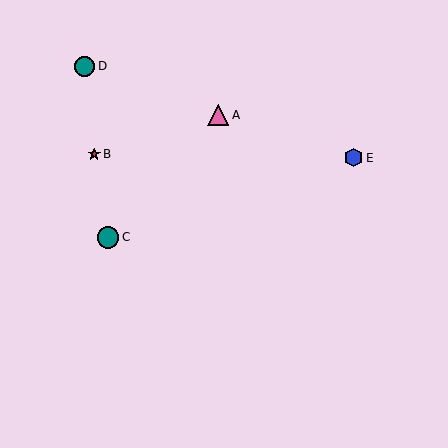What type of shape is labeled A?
Shape A is a pink triangle.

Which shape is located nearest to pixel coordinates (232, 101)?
The pink triangle (labeled A) at (218, 115) is nearest to that location.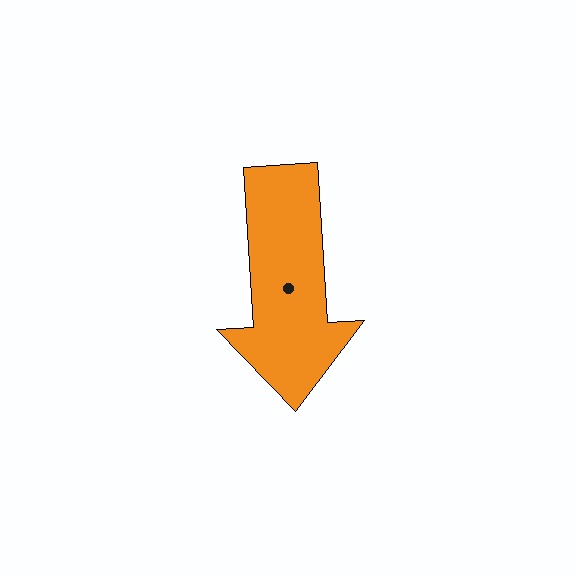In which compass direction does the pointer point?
South.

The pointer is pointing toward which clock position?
Roughly 6 o'clock.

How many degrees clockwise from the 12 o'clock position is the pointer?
Approximately 177 degrees.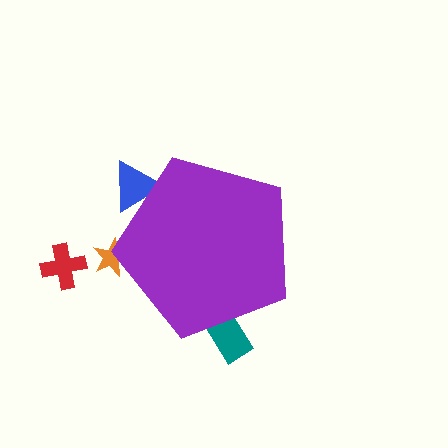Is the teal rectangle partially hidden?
Yes, the teal rectangle is partially hidden behind the purple pentagon.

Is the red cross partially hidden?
No, the red cross is fully visible.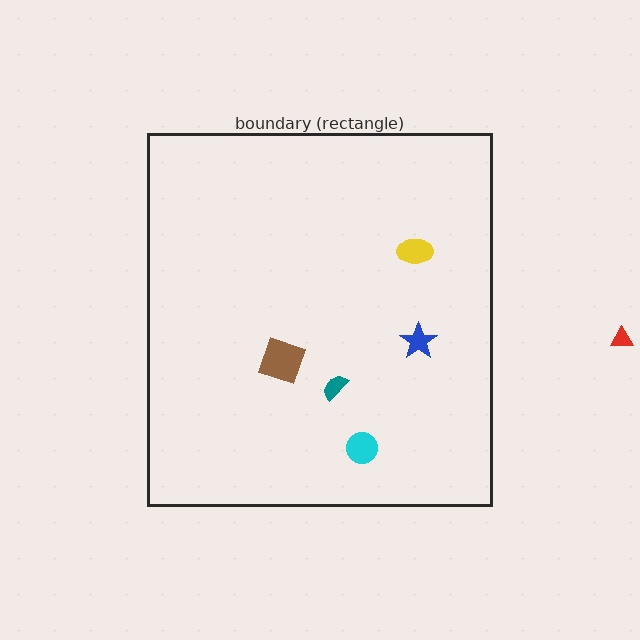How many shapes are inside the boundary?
5 inside, 1 outside.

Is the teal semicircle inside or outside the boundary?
Inside.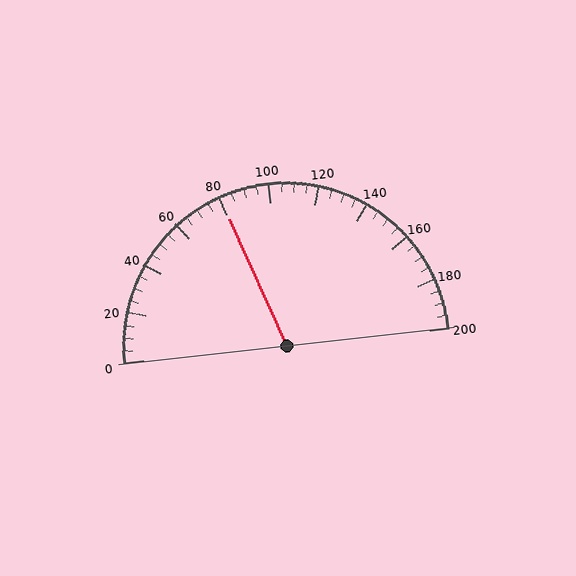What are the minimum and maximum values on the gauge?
The gauge ranges from 0 to 200.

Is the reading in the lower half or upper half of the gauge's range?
The reading is in the lower half of the range (0 to 200).